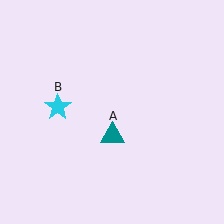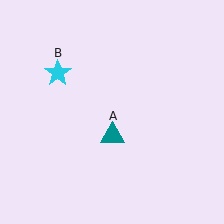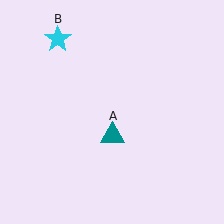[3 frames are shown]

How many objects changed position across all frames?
1 object changed position: cyan star (object B).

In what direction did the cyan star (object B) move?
The cyan star (object B) moved up.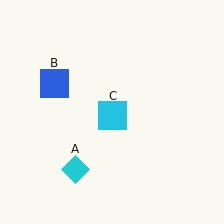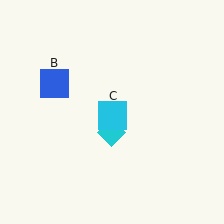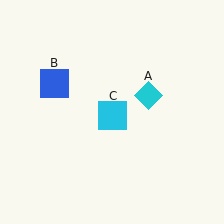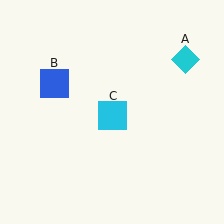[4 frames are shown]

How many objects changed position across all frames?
1 object changed position: cyan diamond (object A).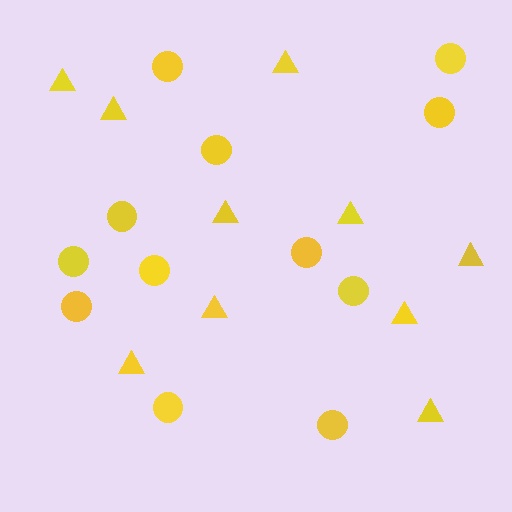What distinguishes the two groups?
There are 2 groups: one group of triangles (10) and one group of circles (12).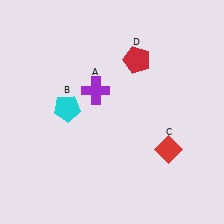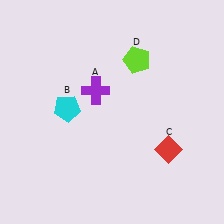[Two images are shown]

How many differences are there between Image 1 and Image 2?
There is 1 difference between the two images.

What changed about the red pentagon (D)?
In Image 1, D is red. In Image 2, it changed to lime.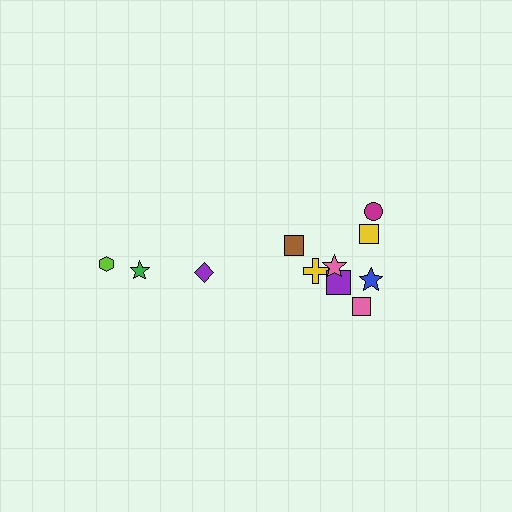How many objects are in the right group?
There are 8 objects.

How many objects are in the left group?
There are 3 objects.